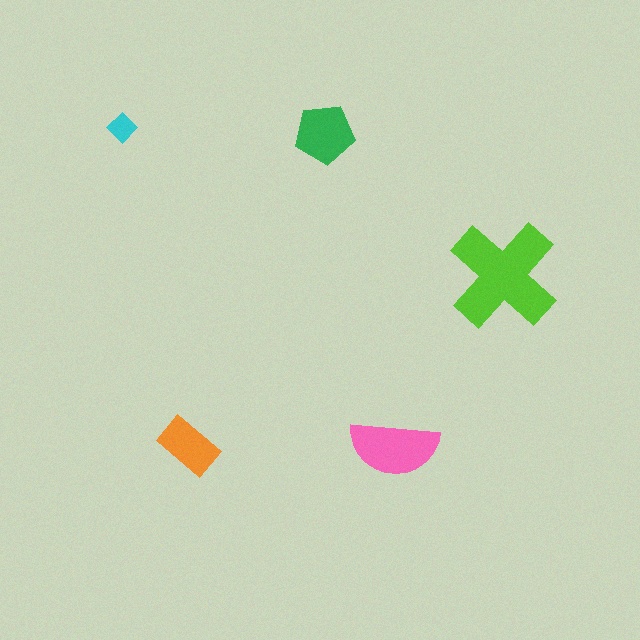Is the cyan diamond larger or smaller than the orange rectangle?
Smaller.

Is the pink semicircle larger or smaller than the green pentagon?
Larger.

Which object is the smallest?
The cyan diamond.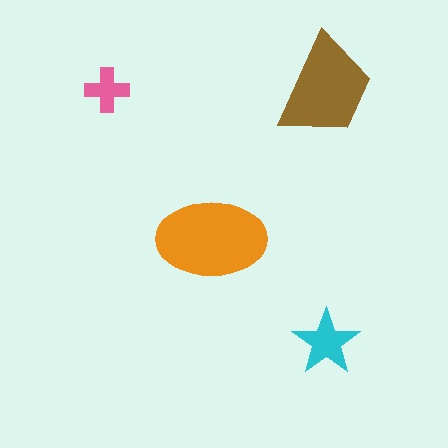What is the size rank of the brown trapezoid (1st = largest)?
2nd.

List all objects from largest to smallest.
The orange ellipse, the brown trapezoid, the cyan star, the pink cross.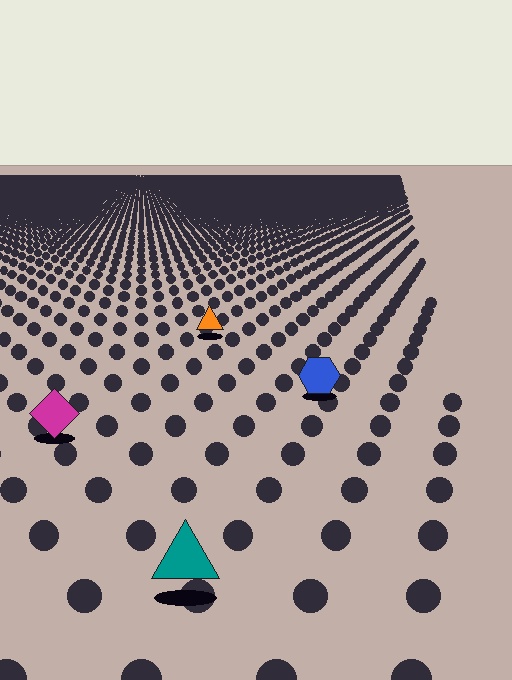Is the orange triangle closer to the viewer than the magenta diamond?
No. The magenta diamond is closer — you can tell from the texture gradient: the ground texture is coarser near it.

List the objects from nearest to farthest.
From nearest to farthest: the teal triangle, the magenta diamond, the blue hexagon, the orange triangle.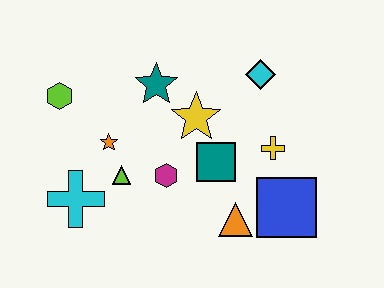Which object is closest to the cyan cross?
The lime triangle is closest to the cyan cross.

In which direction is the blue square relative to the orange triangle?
The blue square is to the right of the orange triangle.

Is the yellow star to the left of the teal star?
No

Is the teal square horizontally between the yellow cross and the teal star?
Yes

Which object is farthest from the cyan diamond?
The cyan cross is farthest from the cyan diamond.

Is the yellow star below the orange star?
No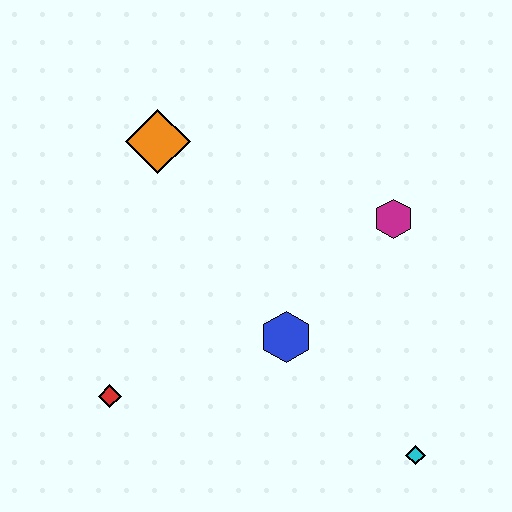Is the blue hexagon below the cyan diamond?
No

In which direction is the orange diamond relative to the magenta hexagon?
The orange diamond is to the left of the magenta hexagon.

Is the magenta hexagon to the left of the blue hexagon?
No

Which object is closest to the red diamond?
The blue hexagon is closest to the red diamond.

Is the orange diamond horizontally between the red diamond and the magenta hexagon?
Yes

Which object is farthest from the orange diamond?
The cyan diamond is farthest from the orange diamond.